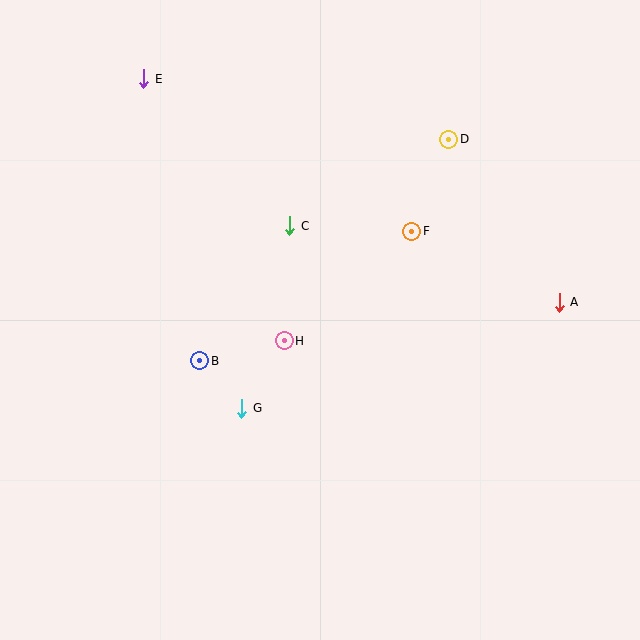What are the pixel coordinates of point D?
Point D is at (449, 139).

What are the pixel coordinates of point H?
Point H is at (284, 341).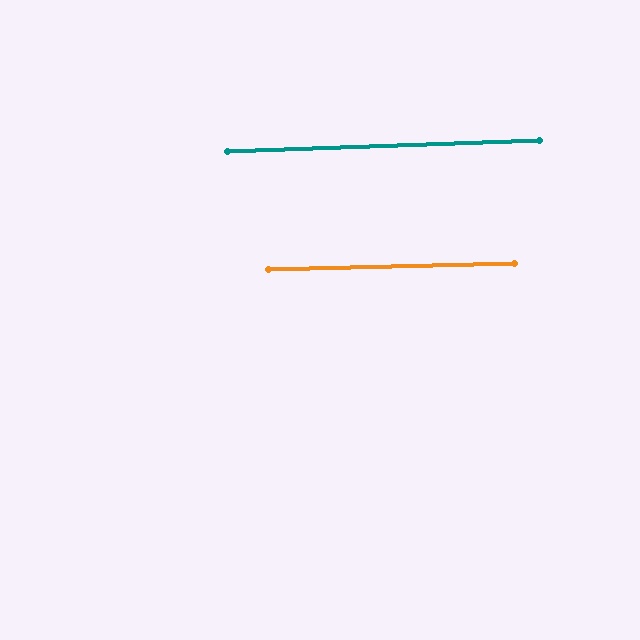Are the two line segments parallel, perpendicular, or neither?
Parallel — their directions differ by only 0.7°.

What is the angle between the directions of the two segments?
Approximately 1 degree.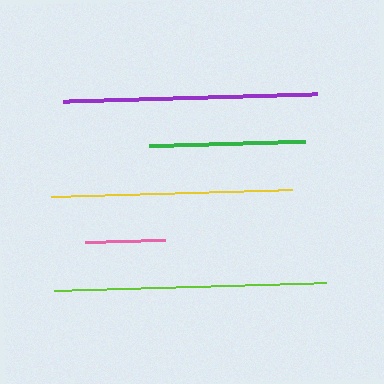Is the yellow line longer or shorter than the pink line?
The yellow line is longer than the pink line.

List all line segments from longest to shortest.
From longest to shortest: lime, purple, yellow, green, pink.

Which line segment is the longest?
The lime line is the longest at approximately 273 pixels.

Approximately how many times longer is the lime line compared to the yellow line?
The lime line is approximately 1.1 times the length of the yellow line.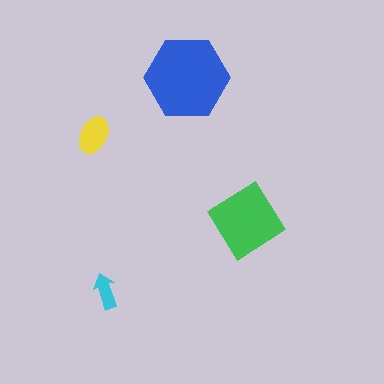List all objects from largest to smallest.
The blue hexagon, the green diamond, the yellow ellipse, the cyan arrow.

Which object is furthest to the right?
The green diamond is rightmost.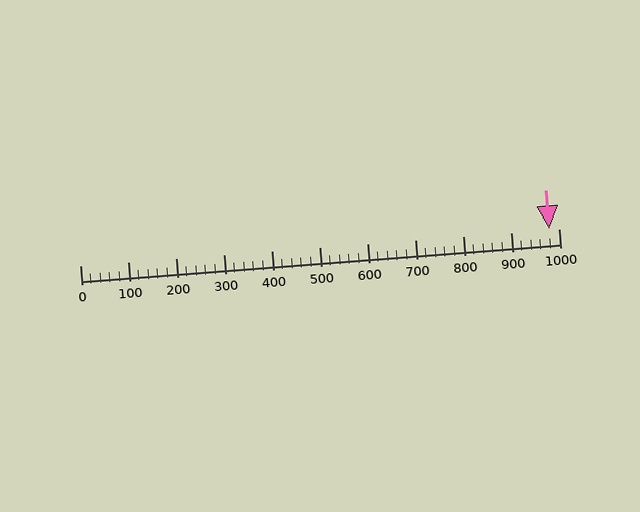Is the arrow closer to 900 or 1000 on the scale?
The arrow is closer to 1000.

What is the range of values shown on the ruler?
The ruler shows values from 0 to 1000.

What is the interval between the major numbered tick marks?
The major tick marks are spaced 100 units apart.